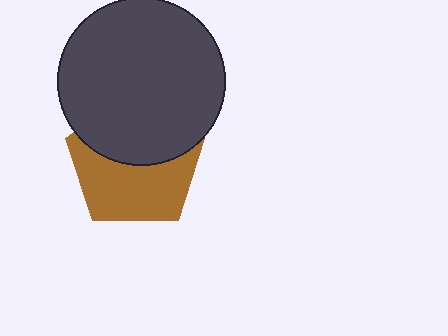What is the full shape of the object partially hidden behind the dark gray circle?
The partially hidden object is a brown pentagon.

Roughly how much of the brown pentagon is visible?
About half of it is visible (roughly 55%).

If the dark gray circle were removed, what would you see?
You would see the complete brown pentagon.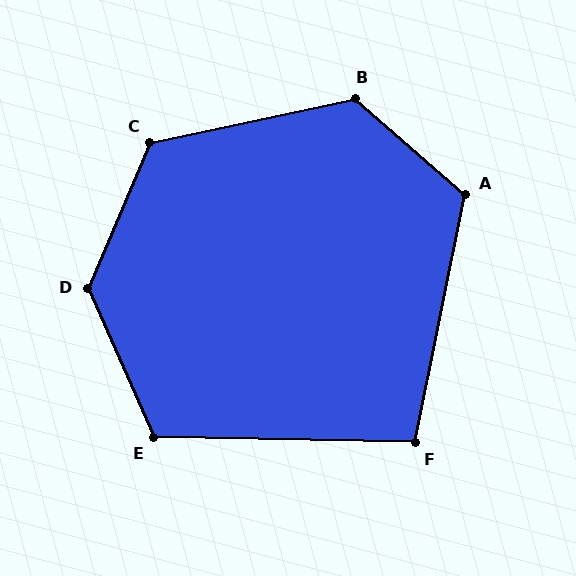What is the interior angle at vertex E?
Approximately 115 degrees (obtuse).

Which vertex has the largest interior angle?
D, at approximately 133 degrees.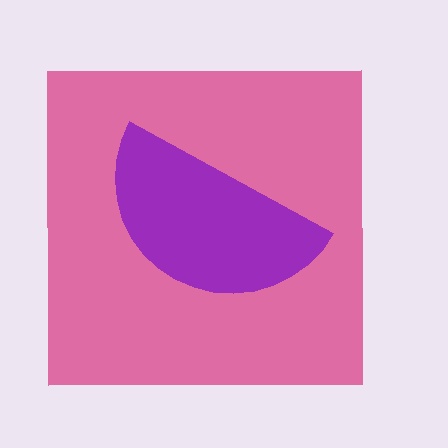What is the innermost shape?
The purple semicircle.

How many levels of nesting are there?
2.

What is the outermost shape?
The pink square.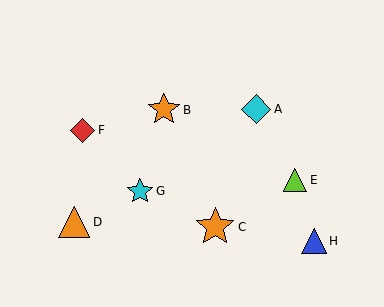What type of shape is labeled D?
Shape D is an orange triangle.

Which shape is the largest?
The orange star (labeled C) is the largest.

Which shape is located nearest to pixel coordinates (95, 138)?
The red diamond (labeled F) at (83, 130) is nearest to that location.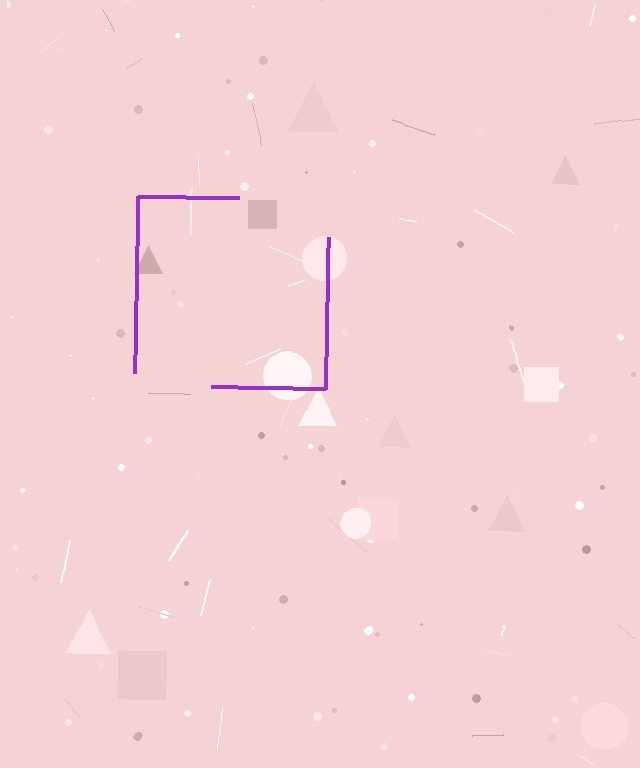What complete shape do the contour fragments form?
The contour fragments form a square.